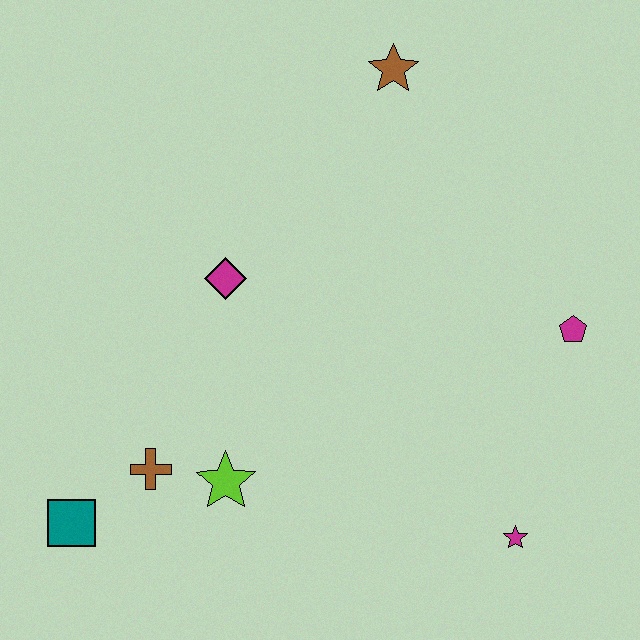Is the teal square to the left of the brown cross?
Yes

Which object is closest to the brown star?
The magenta diamond is closest to the brown star.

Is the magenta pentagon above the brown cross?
Yes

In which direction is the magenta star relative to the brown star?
The magenta star is below the brown star.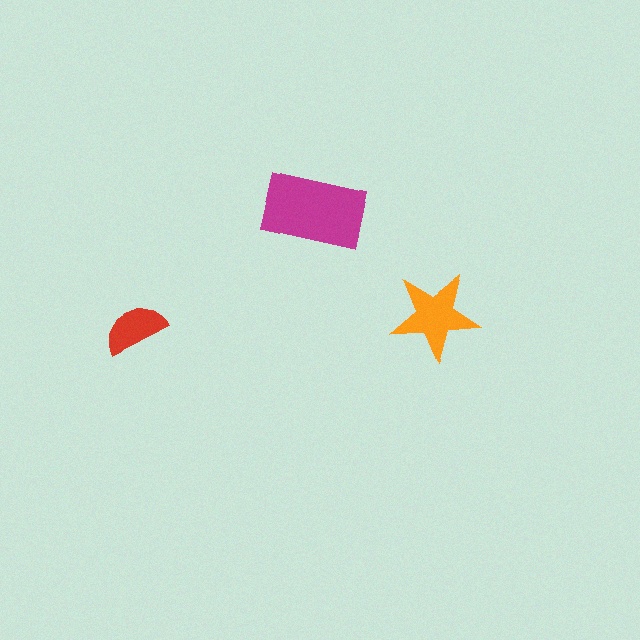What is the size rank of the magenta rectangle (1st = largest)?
1st.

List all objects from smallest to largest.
The red semicircle, the orange star, the magenta rectangle.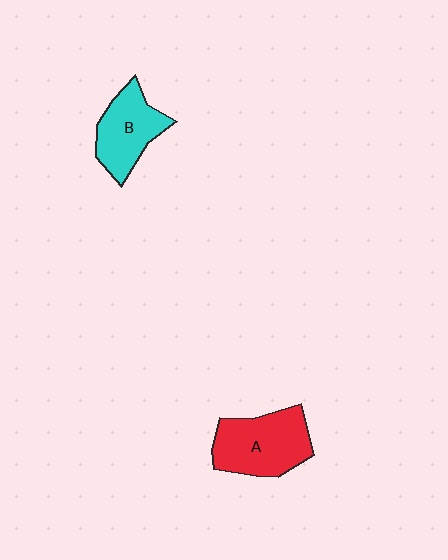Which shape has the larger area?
Shape A (red).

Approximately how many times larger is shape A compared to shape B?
Approximately 1.3 times.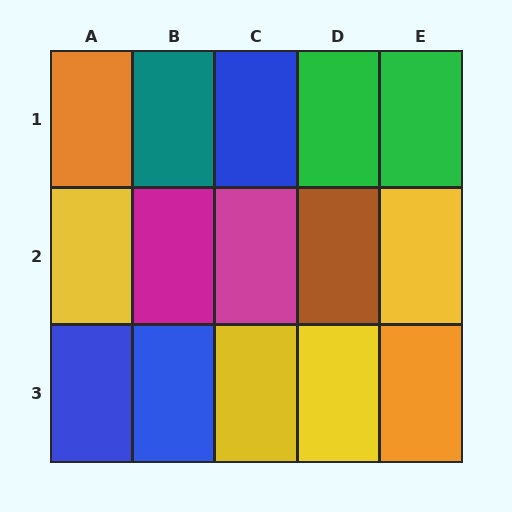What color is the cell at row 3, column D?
Yellow.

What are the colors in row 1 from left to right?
Orange, teal, blue, green, green.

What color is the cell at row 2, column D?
Brown.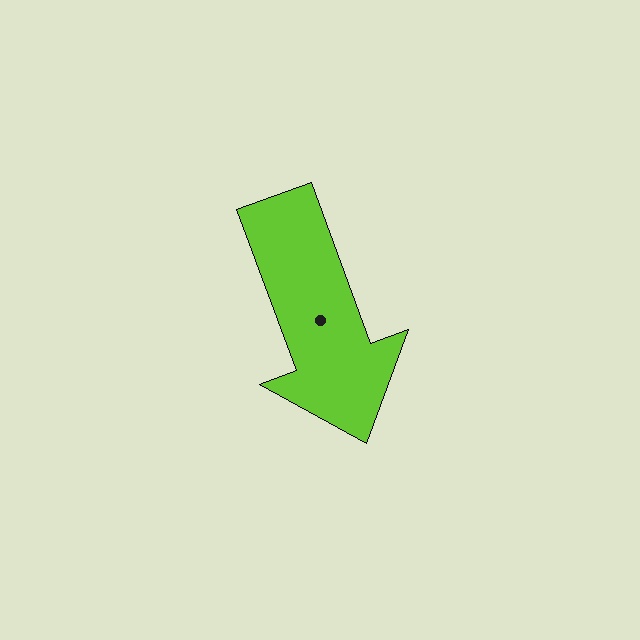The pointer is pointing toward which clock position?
Roughly 5 o'clock.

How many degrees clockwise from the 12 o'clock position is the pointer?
Approximately 160 degrees.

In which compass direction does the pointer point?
South.